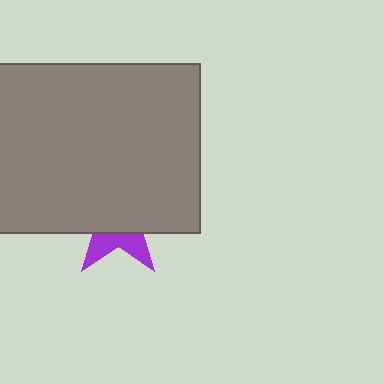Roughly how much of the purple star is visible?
A small part of it is visible (roughly 32%).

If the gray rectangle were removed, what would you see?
You would see the complete purple star.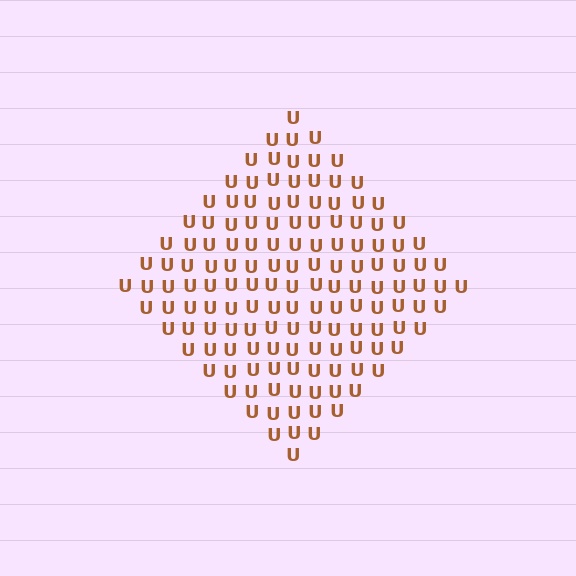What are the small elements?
The small elements are letter U's.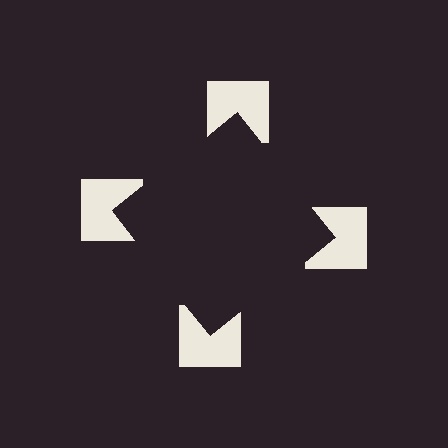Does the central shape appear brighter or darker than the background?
It typically appears slightly darker than the background, even though no actual brightness change is drawn.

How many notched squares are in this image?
There are 4 — one at each vertex of the illusory square.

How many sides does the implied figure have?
4 sides.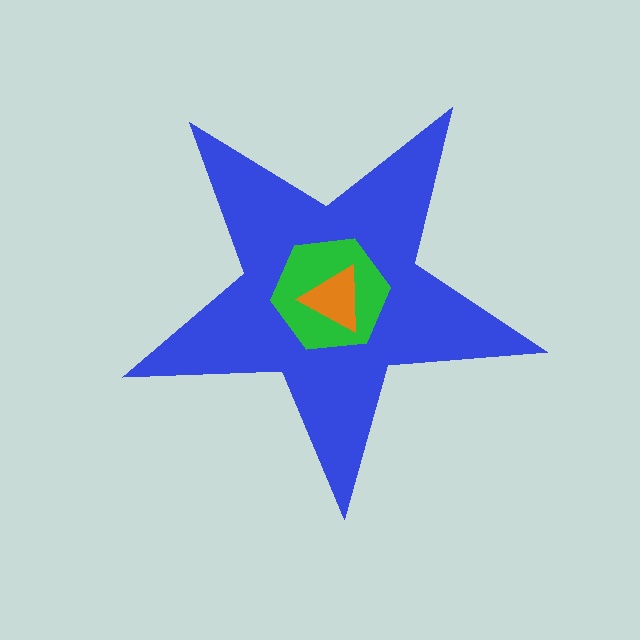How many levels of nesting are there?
3.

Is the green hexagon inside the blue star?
Yes.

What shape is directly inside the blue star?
The green hexagon.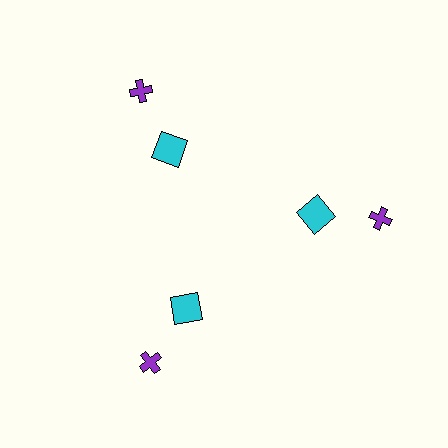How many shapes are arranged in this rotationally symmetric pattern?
There are 6 shapes, arranged in 3 groups of 2.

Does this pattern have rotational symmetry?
Yes, this pattern has 3-fold rotational symmetry. It looks the same after rotating 120 degrees around the center.